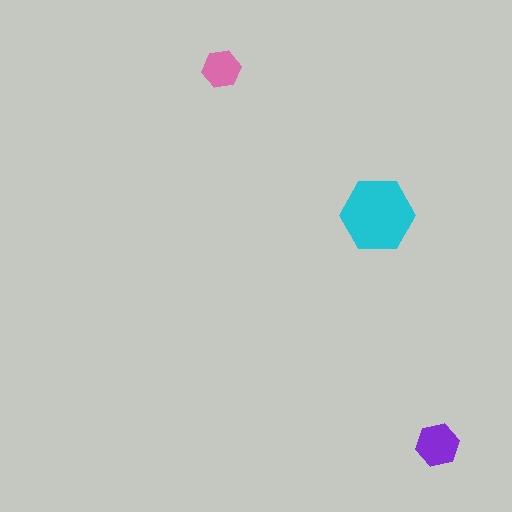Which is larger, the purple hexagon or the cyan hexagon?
The cyan one.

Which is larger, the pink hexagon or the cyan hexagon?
The cyan one.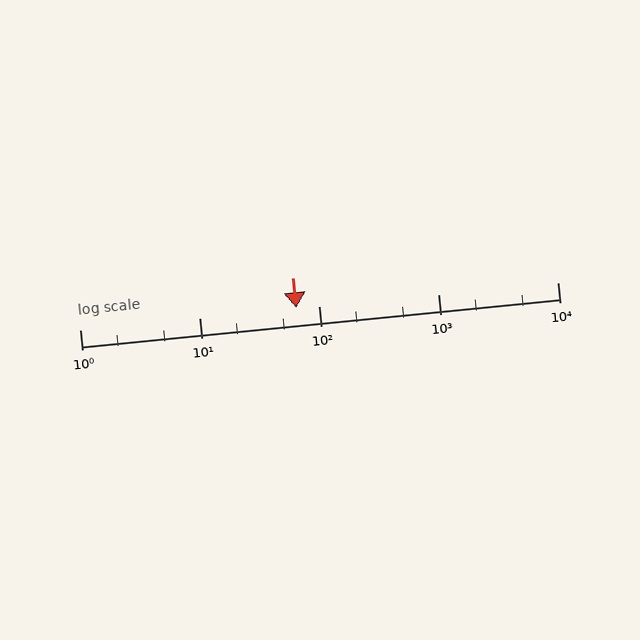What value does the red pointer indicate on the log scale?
The pointer indicates approximately 65.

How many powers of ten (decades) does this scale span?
The scale spans 4 decades, from 1 to 10000.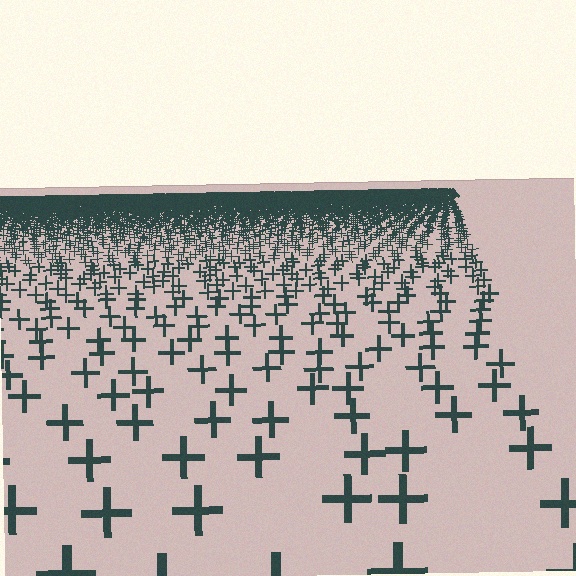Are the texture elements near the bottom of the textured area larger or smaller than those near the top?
Larger. Near the bottom, elements are closer to the viewer and appear at a bigger on-screen size.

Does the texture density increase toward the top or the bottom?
Density increases toward the top.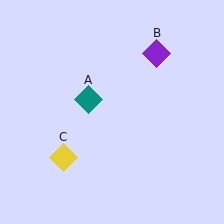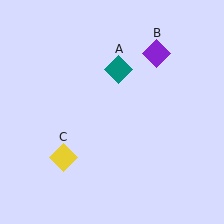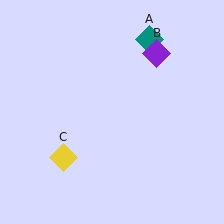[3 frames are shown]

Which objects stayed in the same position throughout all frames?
Purple diamond (object B) and yellow diamond (object C) remained stationary.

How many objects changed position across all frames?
1 object changed position: teal diamond (object A).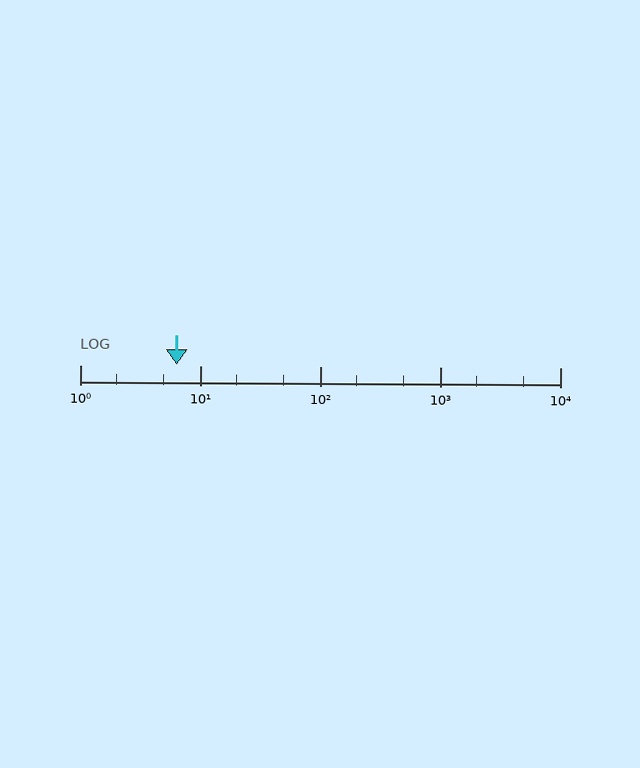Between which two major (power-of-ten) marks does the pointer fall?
The pointer is between 1 and 10.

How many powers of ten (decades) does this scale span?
The scale spans 4 decades, from 1 to 10000.